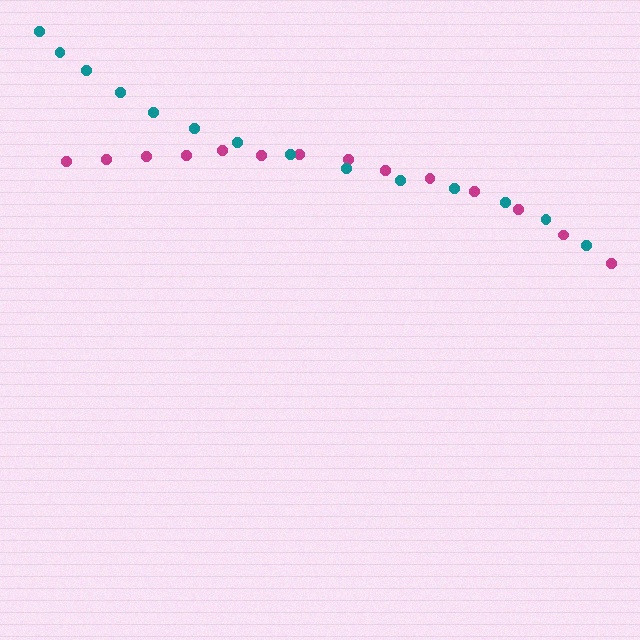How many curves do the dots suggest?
There are 2 distinct paths.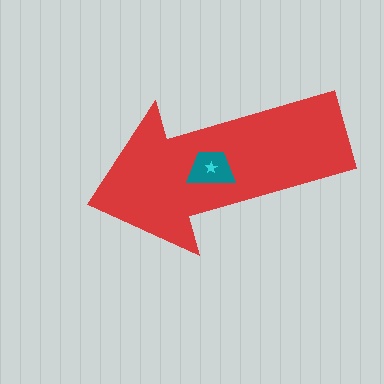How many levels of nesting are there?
3.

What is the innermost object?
The cyan star.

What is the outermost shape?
The red arrow.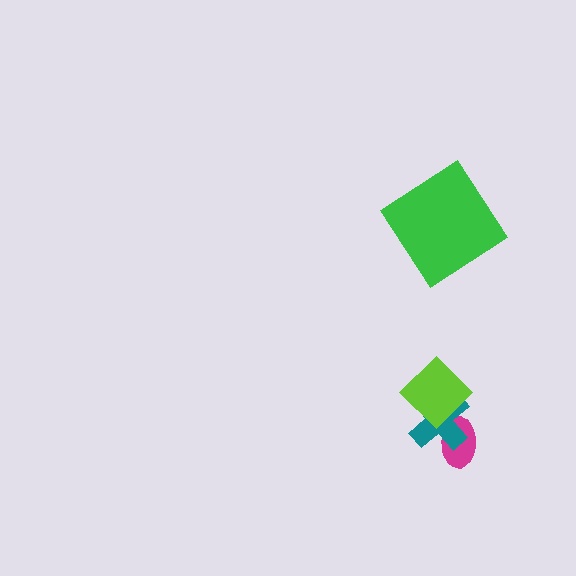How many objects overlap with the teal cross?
2 objects overlap with the teal cross.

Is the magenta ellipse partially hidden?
Yes, it is partially covered by another shape.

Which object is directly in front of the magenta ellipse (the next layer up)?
The teal cross is directly in front of the magenta ellipse.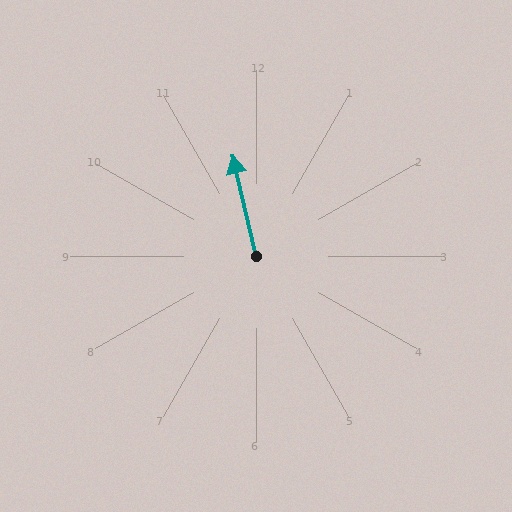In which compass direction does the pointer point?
North.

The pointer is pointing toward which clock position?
Roughly 12 o'clock.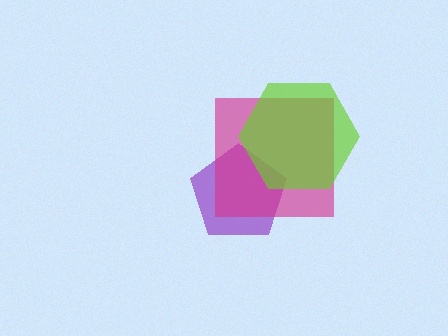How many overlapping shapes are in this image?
There are 3 overlapping shapes in the image.